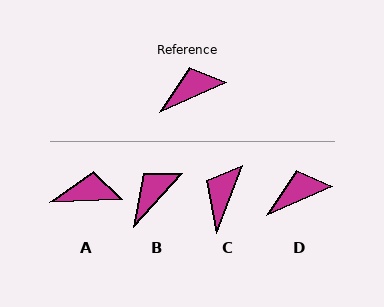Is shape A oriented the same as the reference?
No, it is off by about 21 degrees.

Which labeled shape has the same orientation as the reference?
D.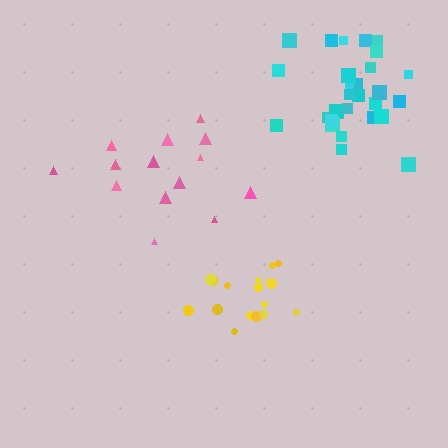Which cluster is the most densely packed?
Yellow.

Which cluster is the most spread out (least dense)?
Pink.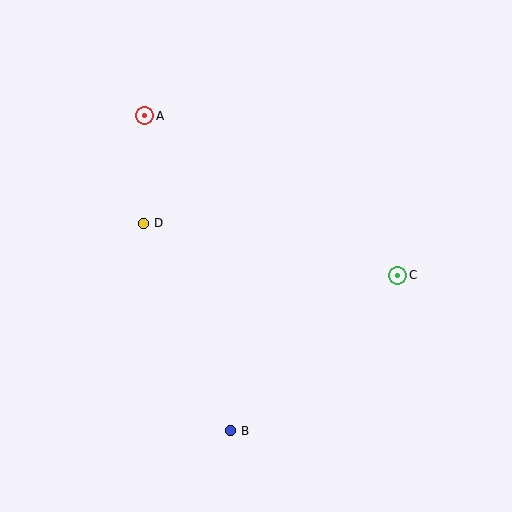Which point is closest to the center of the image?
Point D at (143, 223) is closest to the center.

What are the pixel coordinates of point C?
Point C is at (398, 275).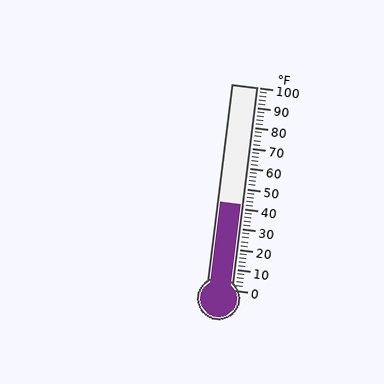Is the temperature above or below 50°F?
The temperature is below 50°F.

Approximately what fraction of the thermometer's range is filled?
The thermometer is filled to approximately 40% of its range.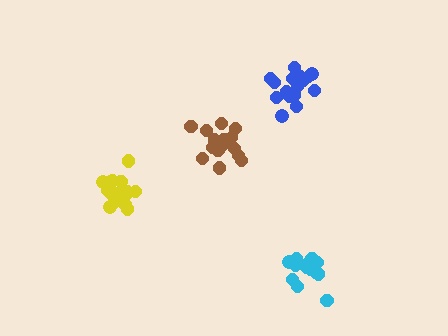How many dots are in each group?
Group 1: 14 dots, Group 2: 16 dots, Group 3: 20 dots, Group 4: 18 dots (68 total).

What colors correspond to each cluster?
The clusters are colored: cyan, brown, yellow, blue.